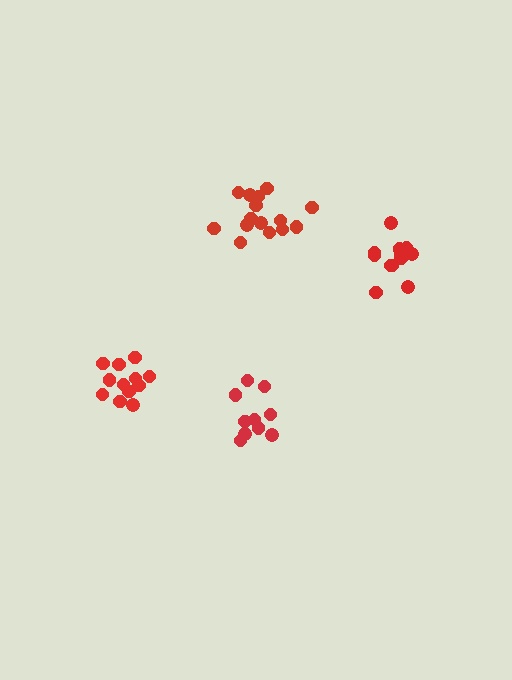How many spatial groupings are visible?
There are 4 spatial groupings.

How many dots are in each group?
Group 1: 16 dots, Group 2: 12 dots, Group 3: 10 dots, Group 4: 12 dots (50 total).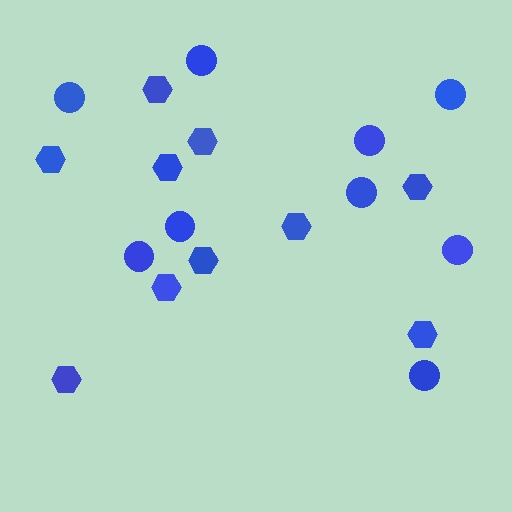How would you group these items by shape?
There are 2 groups: one group of hexagons (10) and one group of circles (9).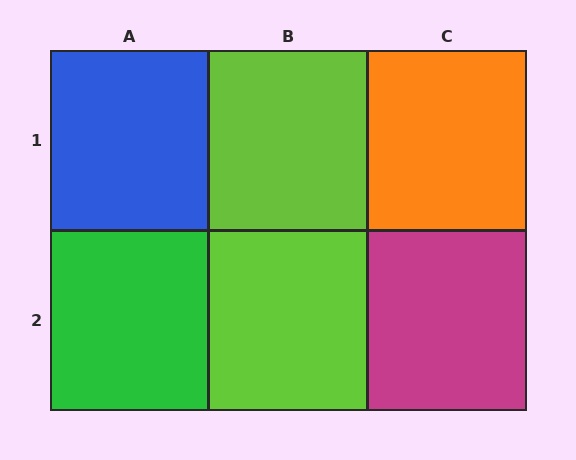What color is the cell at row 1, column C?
Orange.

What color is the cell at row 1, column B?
Lime.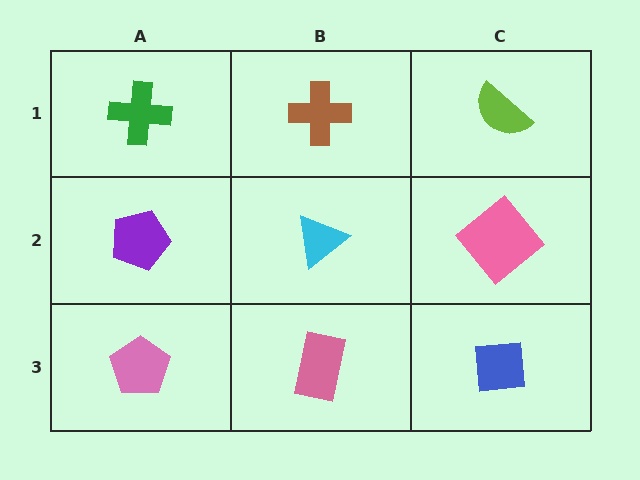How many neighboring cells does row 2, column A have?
3.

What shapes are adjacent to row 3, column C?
A pink diamond (row 2, column C), a pink rectangle (row 3, column B).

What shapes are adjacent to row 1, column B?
A cyan triangle (row 2, column B), a green cross (row 1, column A), a lime semicircle (row 1, column C).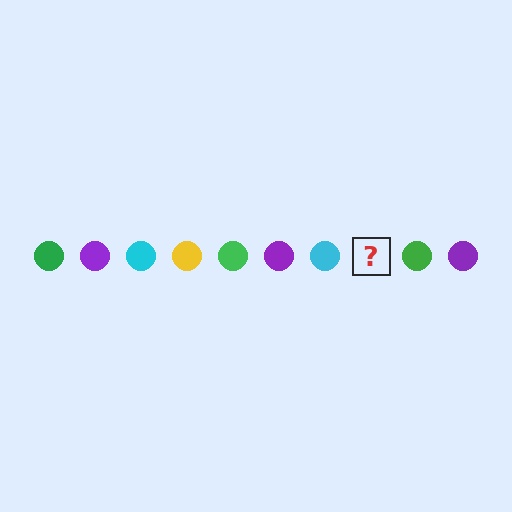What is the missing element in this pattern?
The missing element is a yellow circle.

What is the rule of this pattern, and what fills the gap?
The rule is that the pattern cycles through green, purple, cyan, yellow circles. The gap should be filled with a yellow circle.